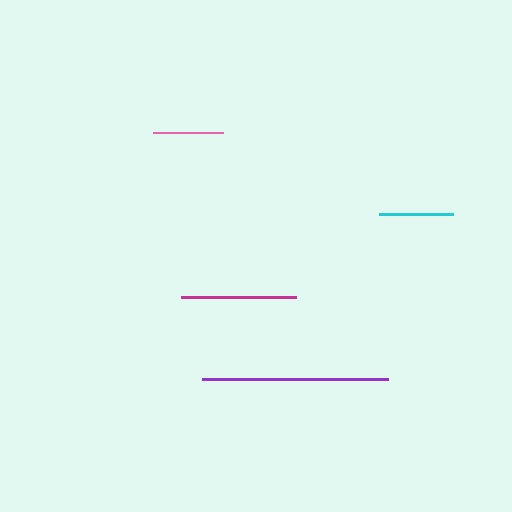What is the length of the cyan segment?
The cyan segment is approximately 74 pixels long.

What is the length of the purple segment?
The purple segment is approximately 185 pixels long.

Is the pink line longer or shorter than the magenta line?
The magenta line is longer than the pink line.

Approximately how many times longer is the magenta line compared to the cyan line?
The magenta line is approximately 1.5 times the length of the cyan line.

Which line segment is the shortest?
The pink line is the shortest at approximately 70 pixels.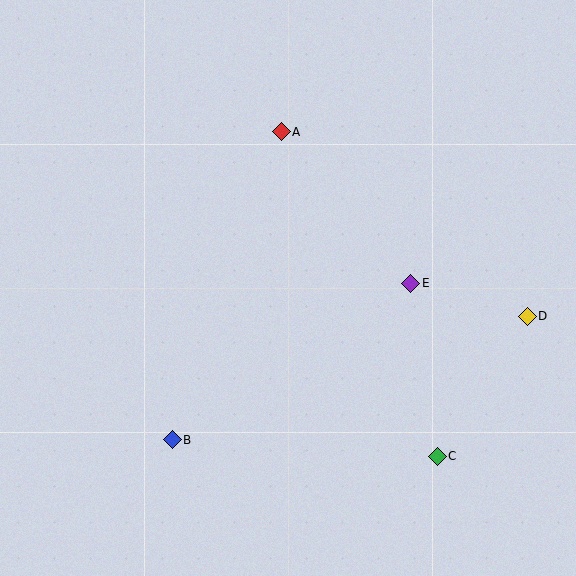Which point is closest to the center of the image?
Point E at (411, 283) is closest to the center.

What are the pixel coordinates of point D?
Point D is at (527, 316).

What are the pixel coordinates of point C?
Point C is at (437, 456).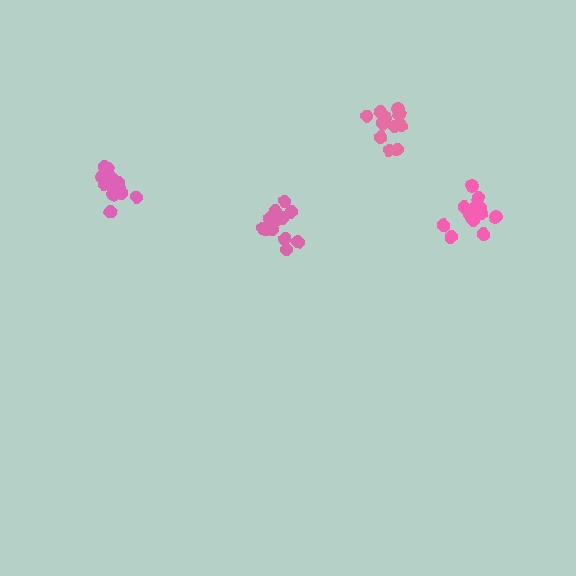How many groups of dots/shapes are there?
There are 4 groups.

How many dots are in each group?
Group 1: 11 dots, Group 2: 13 dots, Group 3: 15 dots, Group 4: 13 dots (52 total).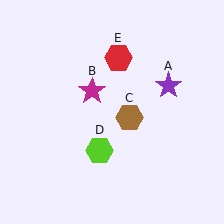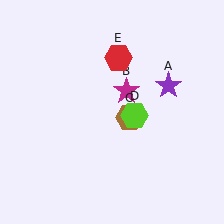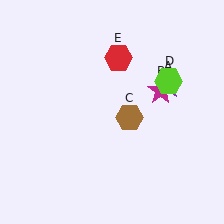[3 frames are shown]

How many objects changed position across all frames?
2 objects changed position: magenta star (object B), lime hexagon (object D).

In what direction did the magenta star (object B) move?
The magenta star (object B) moved right.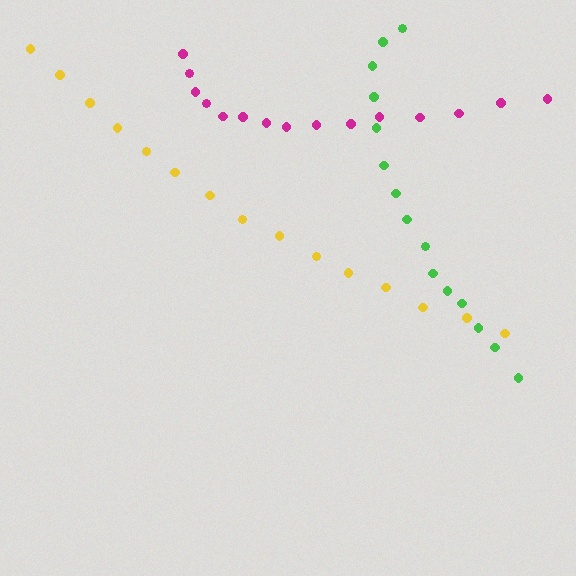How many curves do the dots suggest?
There are 3 distinct paths.